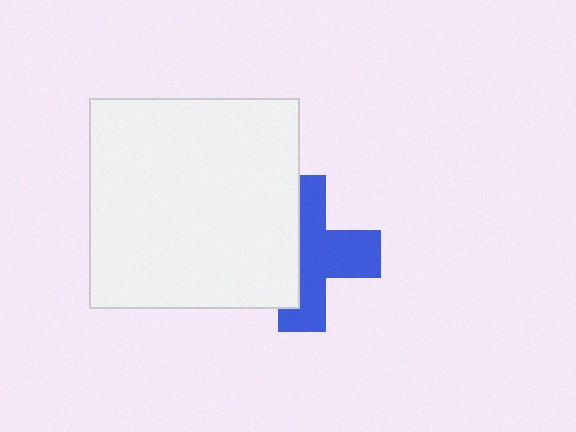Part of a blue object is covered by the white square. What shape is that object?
It is a cross.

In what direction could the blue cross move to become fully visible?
The blue cross could move right. That would shift it out from behind the white square entirely.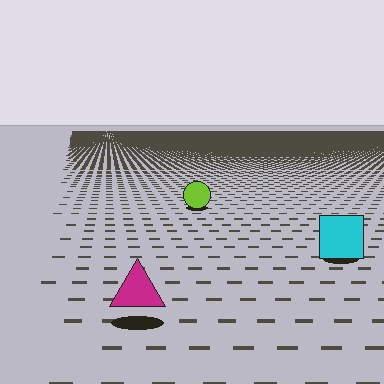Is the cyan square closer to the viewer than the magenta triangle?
No. The magenta triangle is closer — you can tell from the texture gradient: the ground texture is coarser near it.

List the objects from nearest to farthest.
From nearest to farthest: the magenta triangle, the cyan square, the lime circle.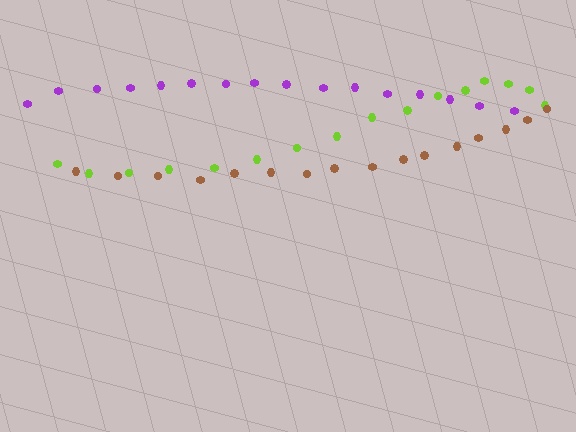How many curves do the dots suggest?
There are 3 distinct paths.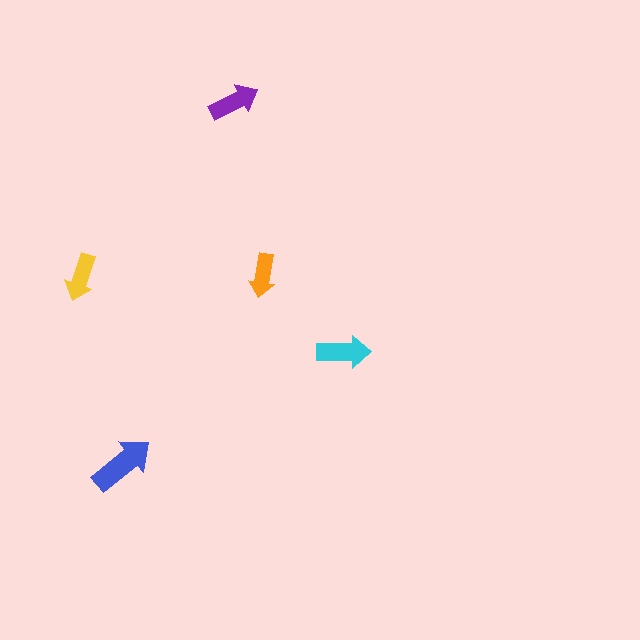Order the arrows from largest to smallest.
the blue one, the cyan one, the purple one, the yellow one, the orange one.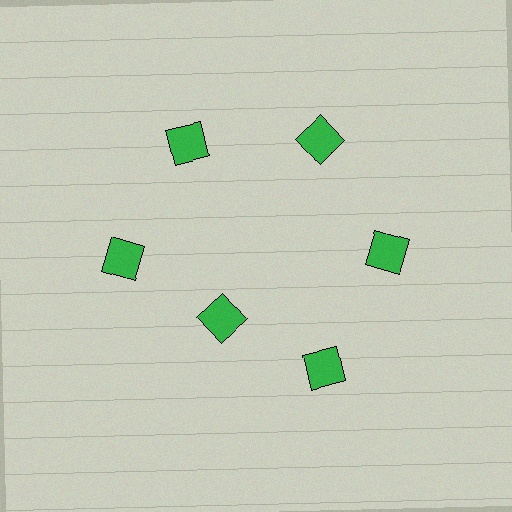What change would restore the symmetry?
The symmetry would be restored by moving it outward, back onto the ring so that all 6 squares sit at equal angles and equal distance from the center.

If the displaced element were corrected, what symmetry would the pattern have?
It would have 6-fold rotational symmetry — the pattern would map onto itself every 60 degrees.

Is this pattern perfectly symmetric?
No. The 6 green squares are arranged in a ring, but one element near the 7 o'clock position is pulled inward toward the center, breaking the 6-fold rotational symmetry.